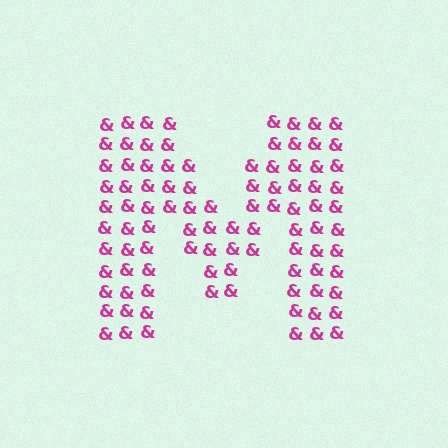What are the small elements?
The small elements are ampersands.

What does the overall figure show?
The overall figure shows the letter M.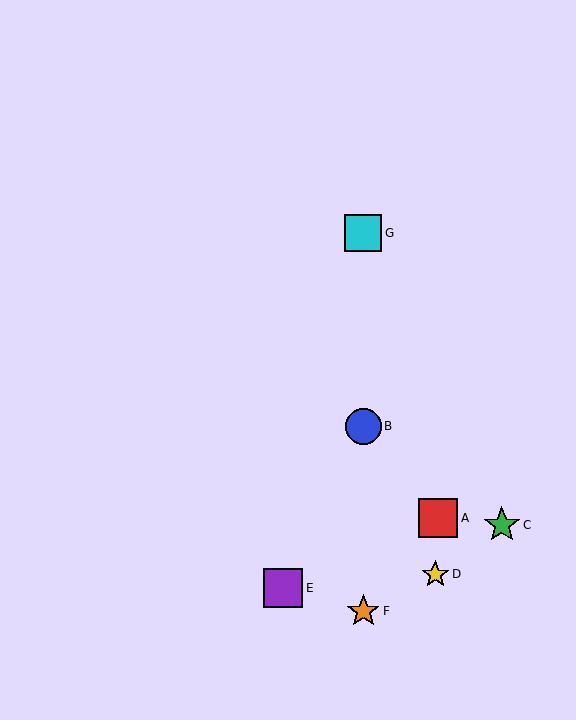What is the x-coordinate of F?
Object F is at x≈363.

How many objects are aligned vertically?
3 objects (B, F, G) are aligned vertically.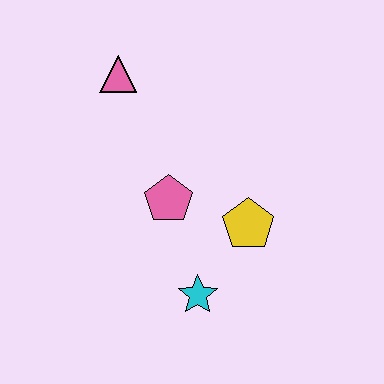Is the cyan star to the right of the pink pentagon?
Yes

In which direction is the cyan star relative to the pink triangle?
The cyan star is below the pink triangle.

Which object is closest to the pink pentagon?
The yellow pentagon is closest to the pink pentagon.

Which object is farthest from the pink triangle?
The cyan star is farthest from the pink triangle.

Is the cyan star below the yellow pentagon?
Yes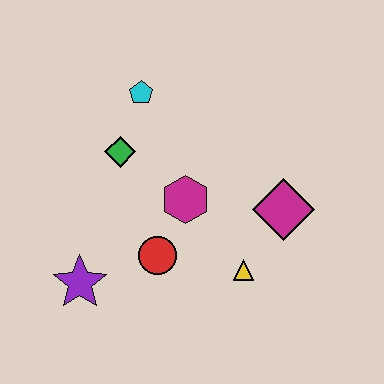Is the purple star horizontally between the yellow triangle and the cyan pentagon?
No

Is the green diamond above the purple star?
Yes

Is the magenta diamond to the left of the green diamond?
No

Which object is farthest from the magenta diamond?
The purple star is farthest from the magenta diamond.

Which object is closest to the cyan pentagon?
The green diamond is closest to the cyan pentagon.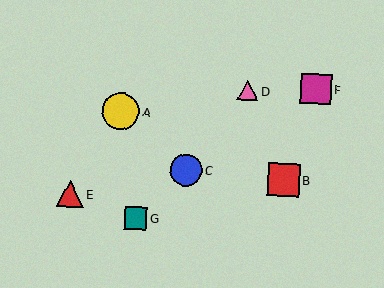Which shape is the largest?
The yellow circle (labeled A) is the largest.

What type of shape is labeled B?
Shape B is a red square.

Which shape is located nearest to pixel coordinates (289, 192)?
The red square (labeled B) at (283, 180) is nearest to that location.